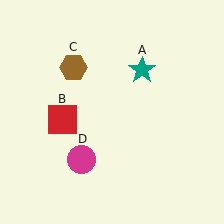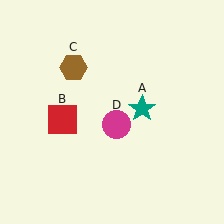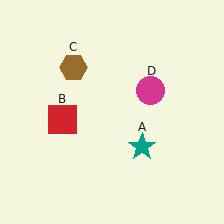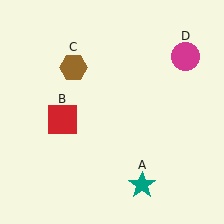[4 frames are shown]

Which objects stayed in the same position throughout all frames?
Red square (object B) and brown hexagon (object C) remained stationary.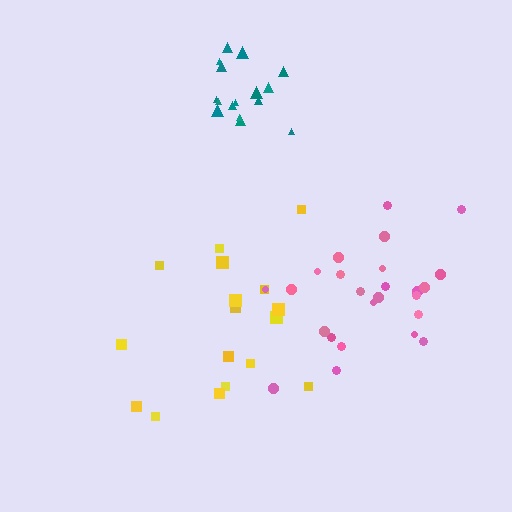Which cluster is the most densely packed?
Teal.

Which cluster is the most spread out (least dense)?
Yellow.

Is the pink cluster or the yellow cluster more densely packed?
Pink.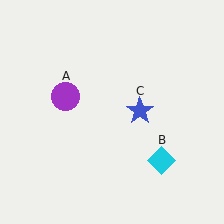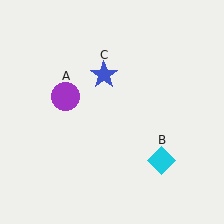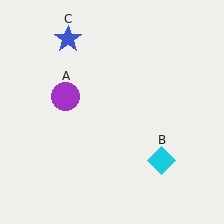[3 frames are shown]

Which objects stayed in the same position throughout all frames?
Purple circle (object A) and cyan diamond (object B) remained stationary.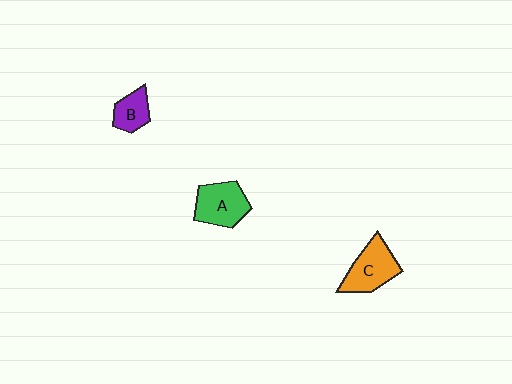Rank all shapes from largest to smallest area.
From largest to smallest: C (orange), A (green), B (purple).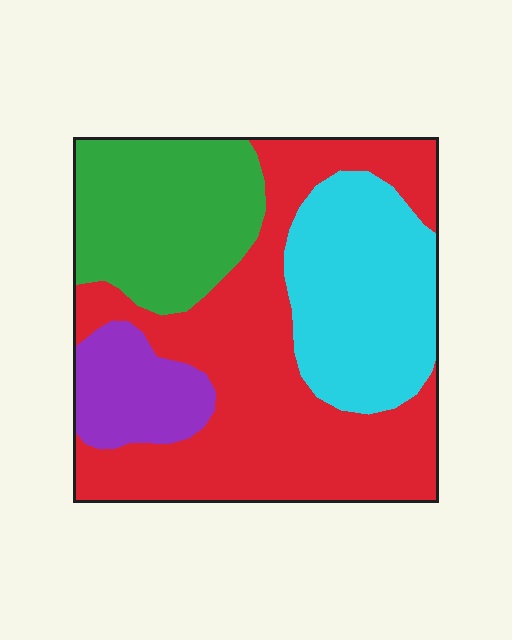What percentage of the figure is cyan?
Cyan takes up about one quarter (1/4) of the figure.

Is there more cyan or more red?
Red.